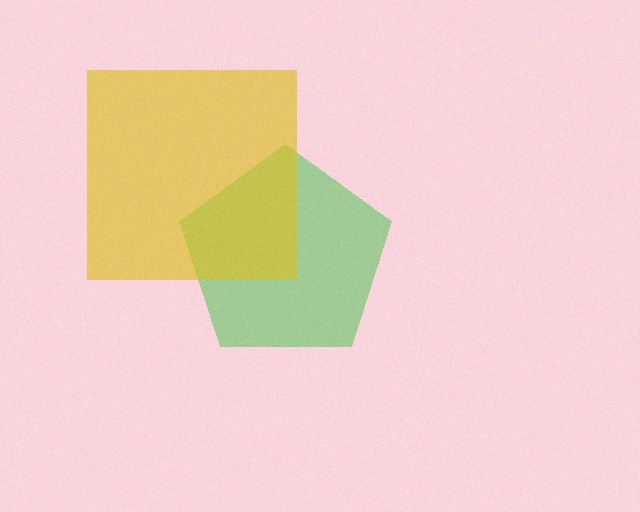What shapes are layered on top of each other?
The layered shapes are: a green pentagon, a yellow square.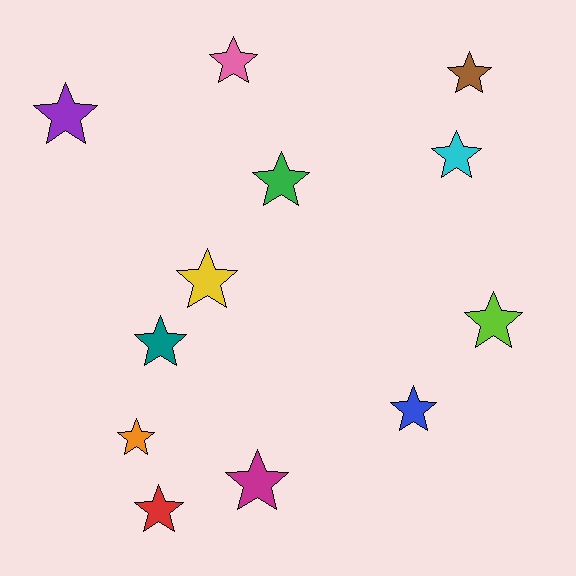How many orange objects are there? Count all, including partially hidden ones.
There is 1 orange object.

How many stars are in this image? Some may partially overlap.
There are 12 stars.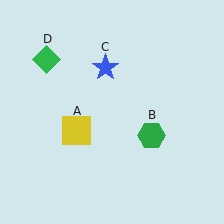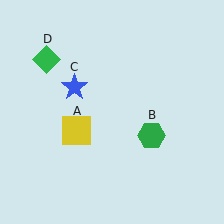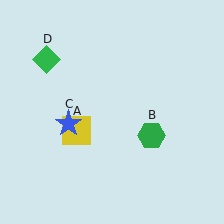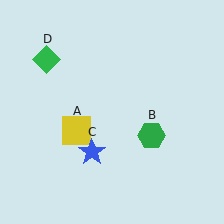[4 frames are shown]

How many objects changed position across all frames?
1 object changed position: blue star (object C).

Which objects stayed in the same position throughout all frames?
Yellow square (object A) and green hexagon (object B) and green diamond (object D) remained stationary.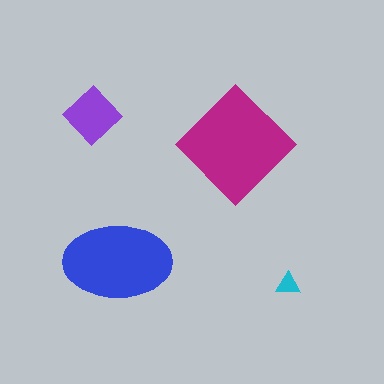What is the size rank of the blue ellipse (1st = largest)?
2nd.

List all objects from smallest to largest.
The cyan triangle, the purple diamond, the blue ellipse, the magenta diamond.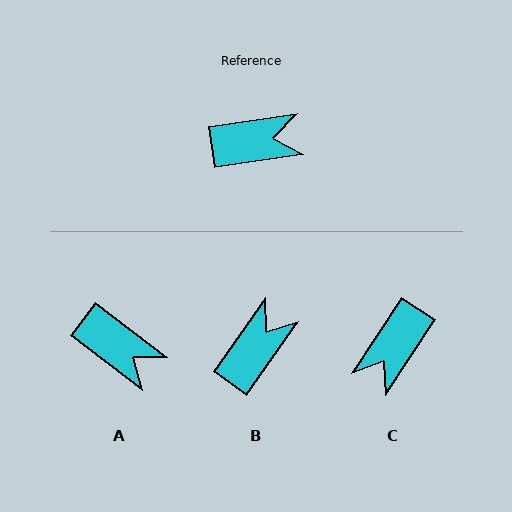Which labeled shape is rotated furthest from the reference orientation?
C, about 131 degrees away.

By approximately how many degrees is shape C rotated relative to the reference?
Approximately 131 degrees clockwise.